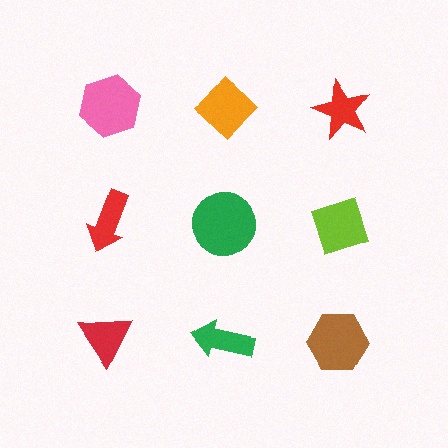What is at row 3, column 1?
A red triangle.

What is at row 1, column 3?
A red star.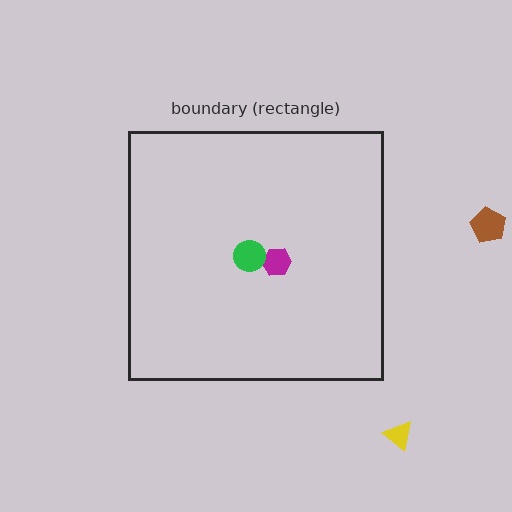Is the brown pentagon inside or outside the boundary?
Outside.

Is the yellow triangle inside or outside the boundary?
Outside.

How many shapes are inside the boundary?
2 inside, 2 outside.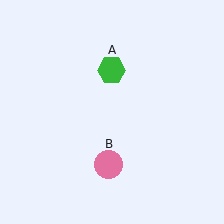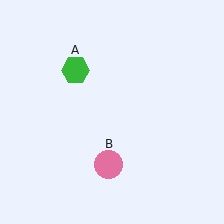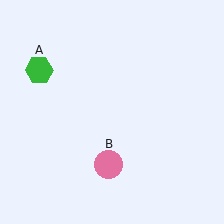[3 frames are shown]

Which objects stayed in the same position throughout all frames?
Pink circle (object B) remained stationary.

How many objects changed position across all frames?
1 object changed position: green hexagon (object A).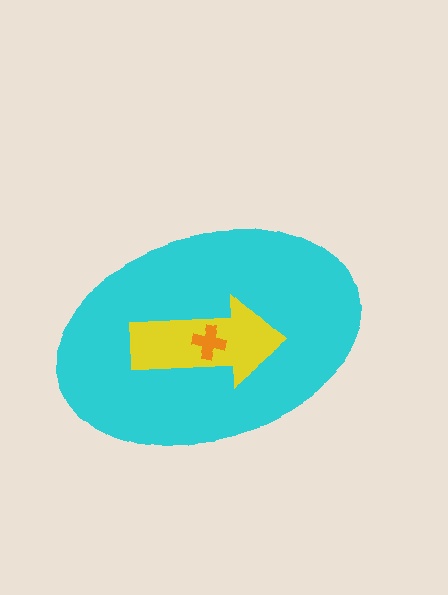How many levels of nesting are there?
3.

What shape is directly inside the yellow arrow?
The orange cross.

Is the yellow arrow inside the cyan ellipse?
Yes.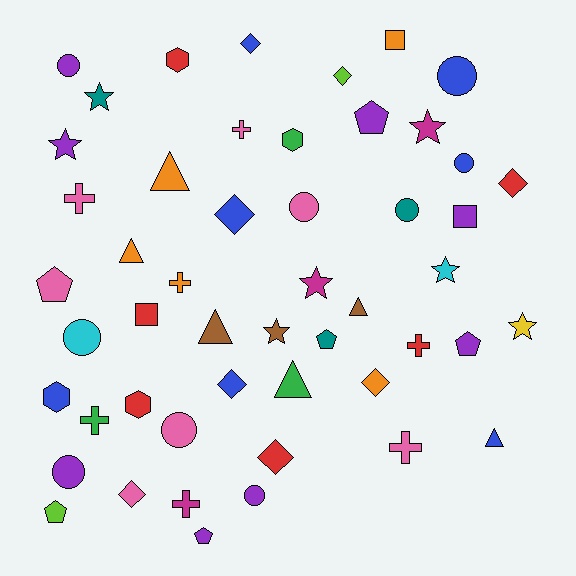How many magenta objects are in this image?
There are 3 magenta objects.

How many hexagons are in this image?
There are 4 hexagons.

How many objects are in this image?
There are 50 objects.